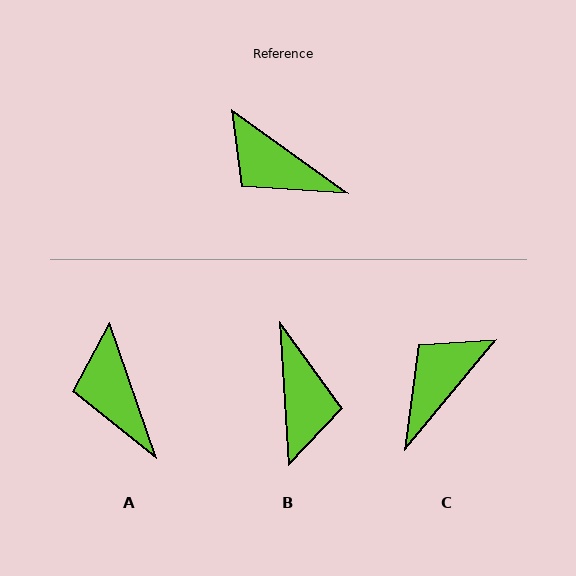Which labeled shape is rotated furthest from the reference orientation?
B, about 129 degrees away.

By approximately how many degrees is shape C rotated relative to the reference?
Approximately 94 degrees clockwise.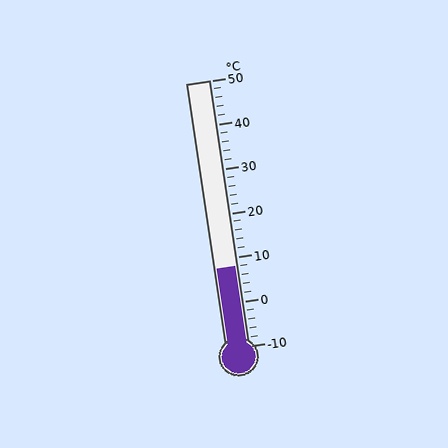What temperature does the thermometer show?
The thermometer shows approximately 8°C.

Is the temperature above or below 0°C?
The temperature is above 0°C.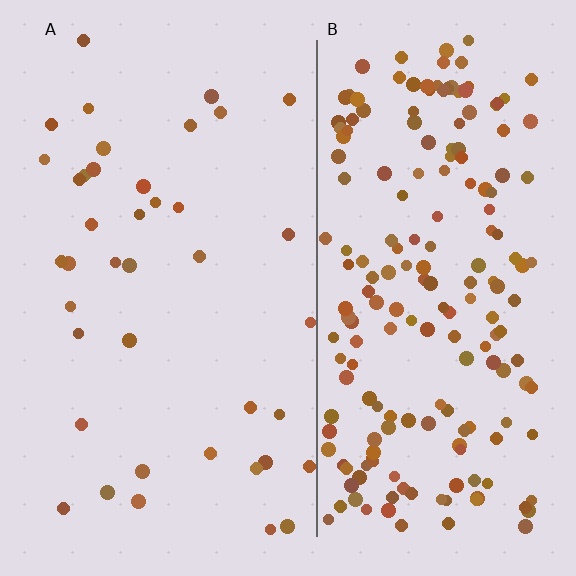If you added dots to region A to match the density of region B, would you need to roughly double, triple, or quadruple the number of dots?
Approximately quadruple.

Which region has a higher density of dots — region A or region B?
B (the right).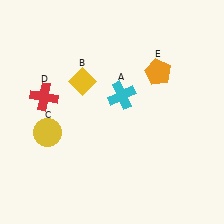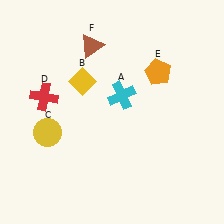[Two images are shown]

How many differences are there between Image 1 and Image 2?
There is 1 difference between the two images.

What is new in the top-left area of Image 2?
A brown triangle (F) was added in the top-left area of Image 2.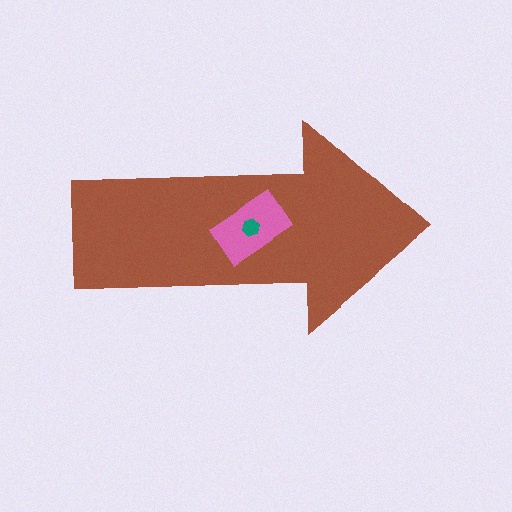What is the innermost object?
The teal hexagon.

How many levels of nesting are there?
3.